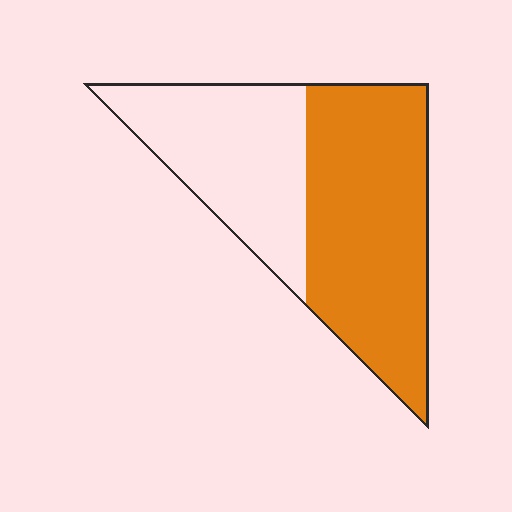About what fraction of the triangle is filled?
About three fifths (3/5).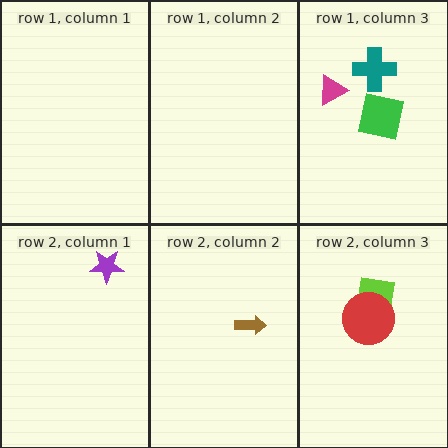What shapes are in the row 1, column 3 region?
The magenta triangle, the green square, the teal cross.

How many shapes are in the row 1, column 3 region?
3.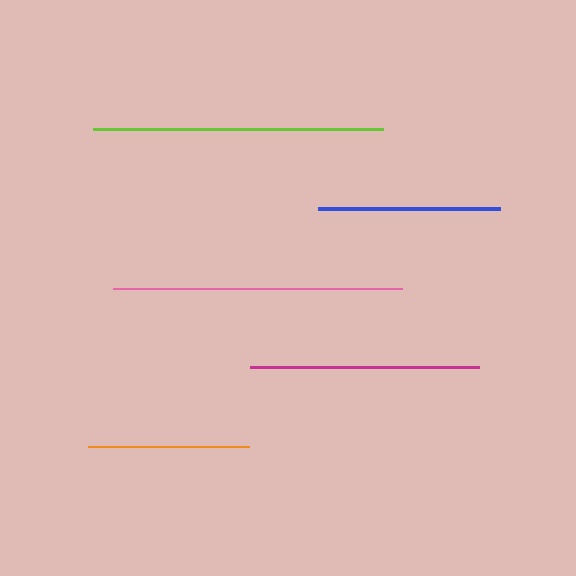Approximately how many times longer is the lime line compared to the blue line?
The lime line is approximately 1.6 times the length of the blue line.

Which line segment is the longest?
The lime line is the longest at approximately 290 pixels.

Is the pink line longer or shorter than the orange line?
The pink line is longer than the orange line.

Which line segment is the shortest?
The orange line is the shortest at approximately 161 pixels.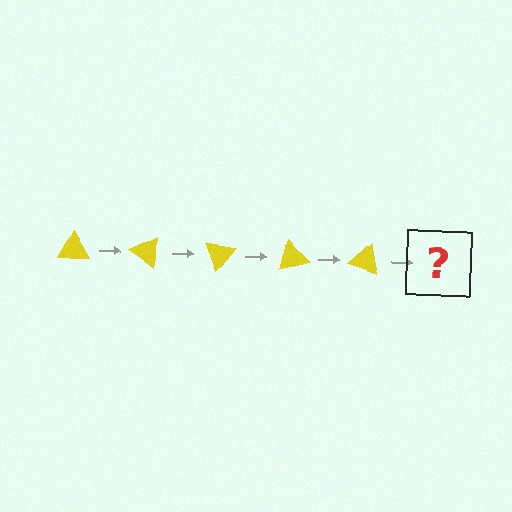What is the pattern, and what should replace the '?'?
The pattern is that the triangle rotates 35 degrees each step. The '?' should be a yellow triangle rotated 175 degrees.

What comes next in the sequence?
The next element should be a yellow triangle rotated 175 degrees.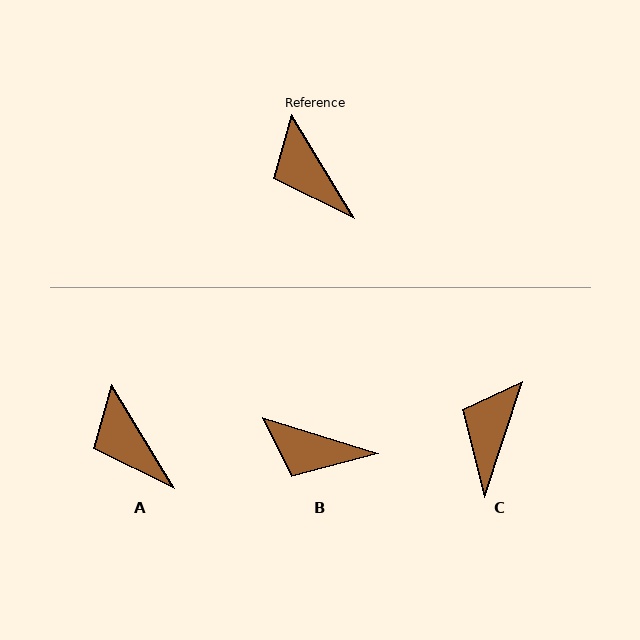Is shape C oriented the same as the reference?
No, it is off by about 49 degrees.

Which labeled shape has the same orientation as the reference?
A.